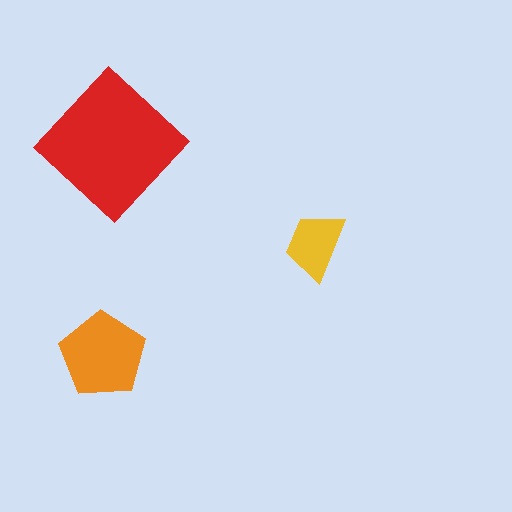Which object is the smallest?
The yellow trapezoid.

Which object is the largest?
The red diamond.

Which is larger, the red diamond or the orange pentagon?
The red diamond.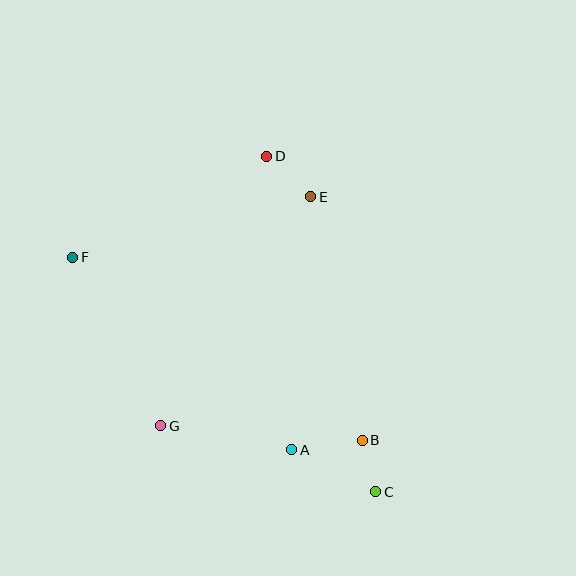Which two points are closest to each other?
Points B and C are closest to each other.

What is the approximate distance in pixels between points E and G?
The distance between E and G is approximately 274 pixels.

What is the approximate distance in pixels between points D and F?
The distance between D and F is approximately 219 pixels.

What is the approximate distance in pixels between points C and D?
The distance between C and D is approximately 353 pixels.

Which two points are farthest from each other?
Points C and F are farthest from each other.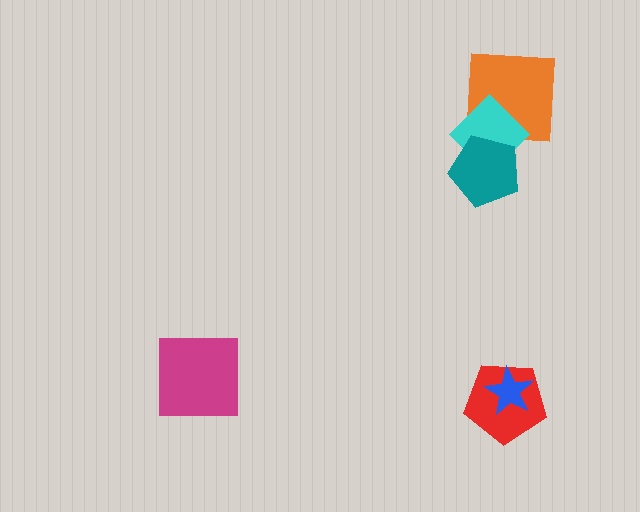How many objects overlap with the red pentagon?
1 object overlaps with the red pentagon.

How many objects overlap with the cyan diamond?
2 objects overlap with the cyan diamond.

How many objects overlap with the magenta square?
0 objects overlap with the magenta square.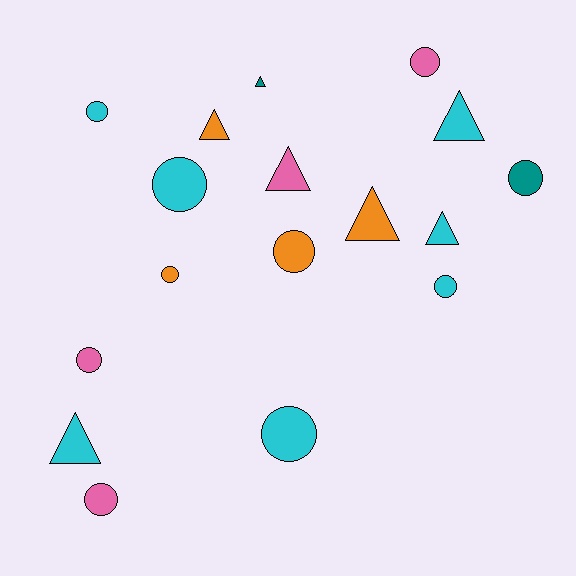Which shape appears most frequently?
Circle, with 10 objects.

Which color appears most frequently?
Cyan, with 7 objects.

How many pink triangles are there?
There is 1 pink triangle.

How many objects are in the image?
There are 17 objects.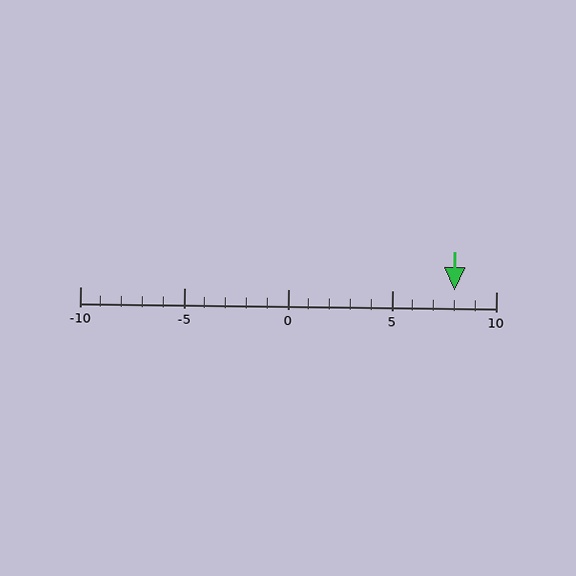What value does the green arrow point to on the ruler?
The green arrow points to approximately 8.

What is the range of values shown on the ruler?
The ruler shows values from -10 to 10.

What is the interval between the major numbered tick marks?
The major tick marks are spaced 5 units apart.